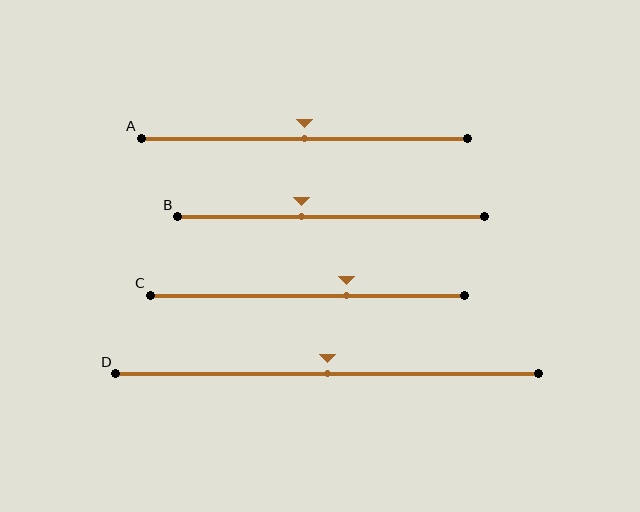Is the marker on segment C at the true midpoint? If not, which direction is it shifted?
No, the marker on segment C is shifted to the right by about 12% of the segment length.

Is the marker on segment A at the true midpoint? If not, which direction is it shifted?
Yes, the marker on segment A is at the true midpoint.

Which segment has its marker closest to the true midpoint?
Segment A has its marker closest to the true midpoint.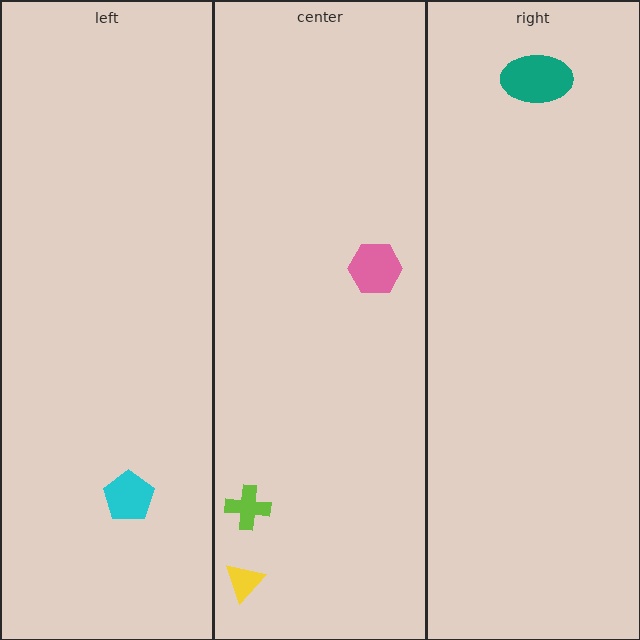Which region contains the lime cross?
The center region.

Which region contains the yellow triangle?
The center region.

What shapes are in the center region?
The lime cross, the yellow triangle, the pink hexagon.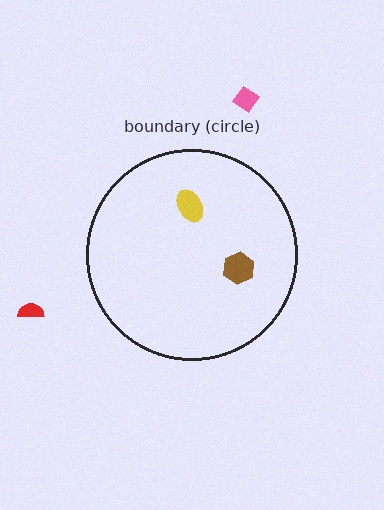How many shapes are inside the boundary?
2 inside, 2 outside.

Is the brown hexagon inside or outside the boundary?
Inside.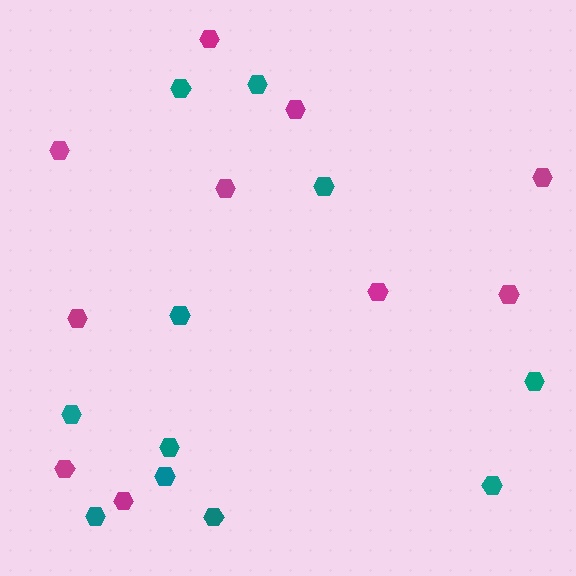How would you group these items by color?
There are 2 groups: one group of teal hexagons (11) and one group of magenta hexagons (10).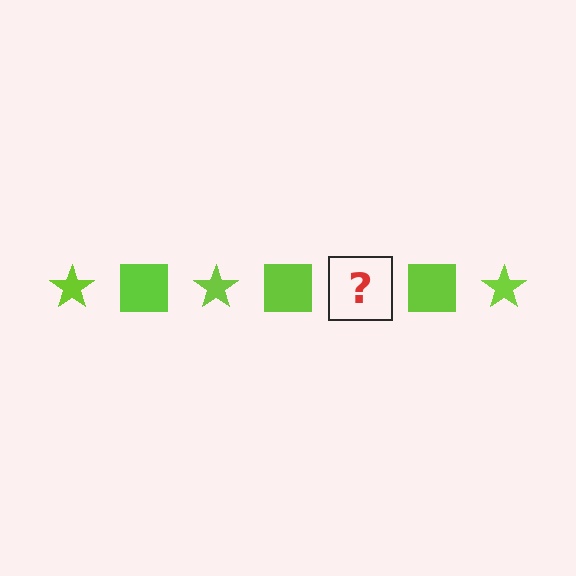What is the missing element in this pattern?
The missing element is a lime star.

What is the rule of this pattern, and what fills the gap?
The rule is that the pattern cycles through star, square shapes in lime. The gap should be filled with a lime star.